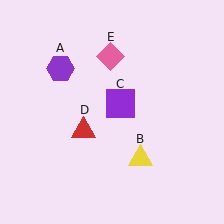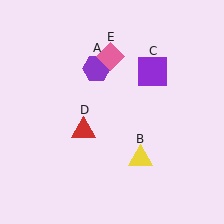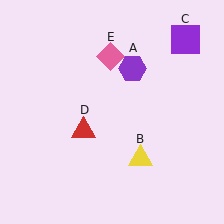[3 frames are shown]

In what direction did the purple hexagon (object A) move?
The purple hexagon (object A) moved right.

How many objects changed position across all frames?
2 objects changed position: purple hexagon (object A), purple square (object C).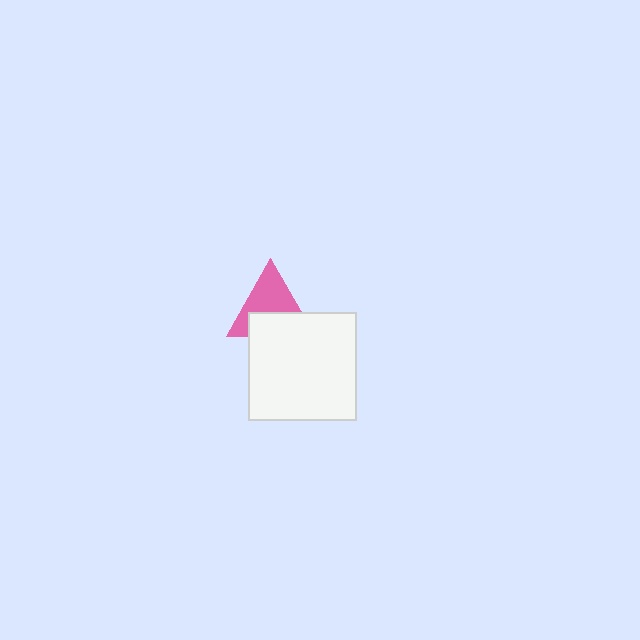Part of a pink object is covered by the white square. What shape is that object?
It is a triangle.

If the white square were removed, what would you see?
You would see the complete pink triangle.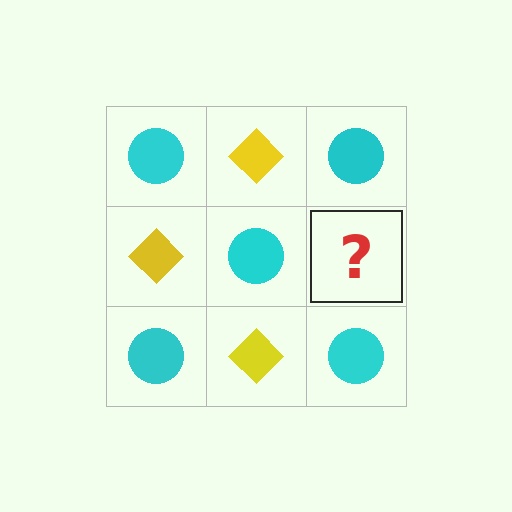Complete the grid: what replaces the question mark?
The question mark should be replaced with a yellow diamond.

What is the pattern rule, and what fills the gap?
The rule is that it alternates cyan circle and yellow diamond in a checkerboard pattern. The gap should be filled with a yellow diamond.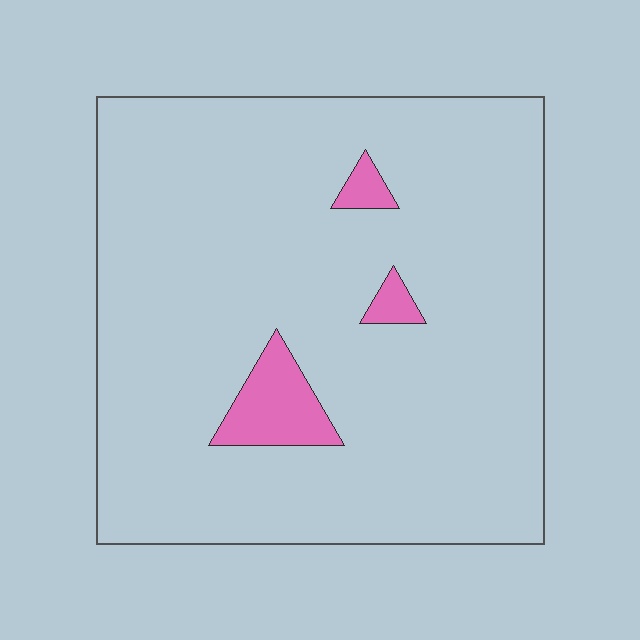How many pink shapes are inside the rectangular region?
3.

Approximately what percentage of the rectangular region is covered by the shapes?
Approximately 5%.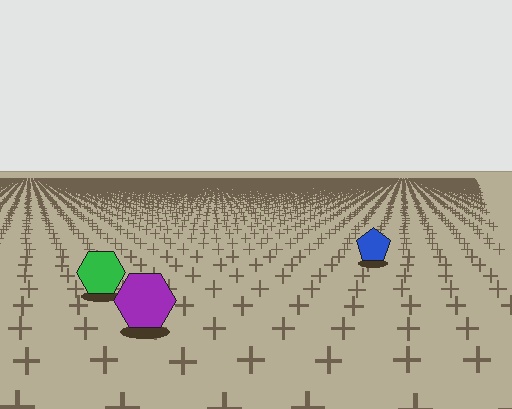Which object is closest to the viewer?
The purple hexagon is closest. The texture marks near it are larger and more spread out.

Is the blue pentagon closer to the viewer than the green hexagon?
No. The green hexagon is closer — you can tell from the texture gradient: the ground texture is coarser near it.